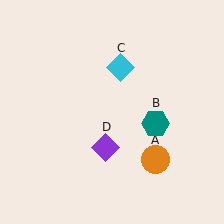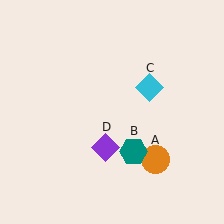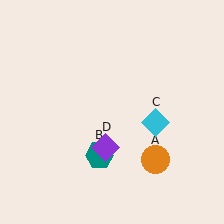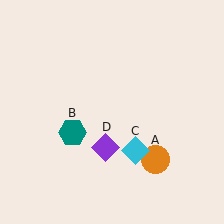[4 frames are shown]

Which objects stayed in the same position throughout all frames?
Orange circle (object A) and purple diamond (object D) remained stationary.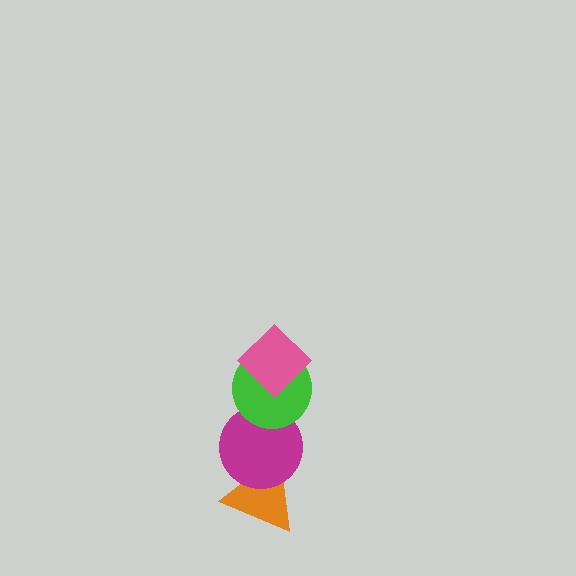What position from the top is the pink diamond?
The pink diamond is 1st from the top.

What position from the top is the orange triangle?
The orange triangle is 4th from the top.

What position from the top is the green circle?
The green circle is 2nd from the top.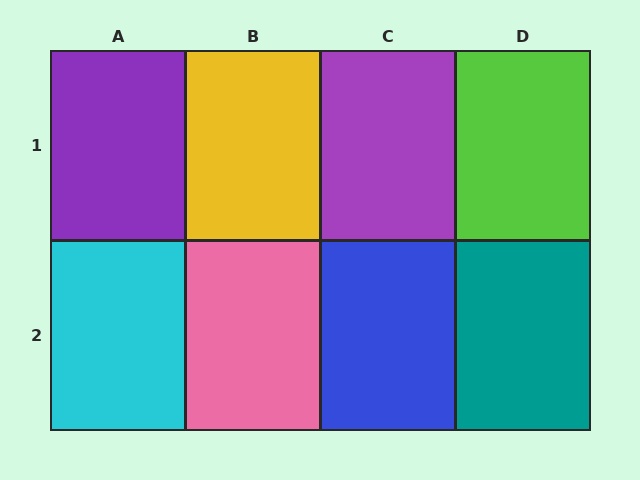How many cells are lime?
1 cell is lime.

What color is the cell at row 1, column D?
Lime.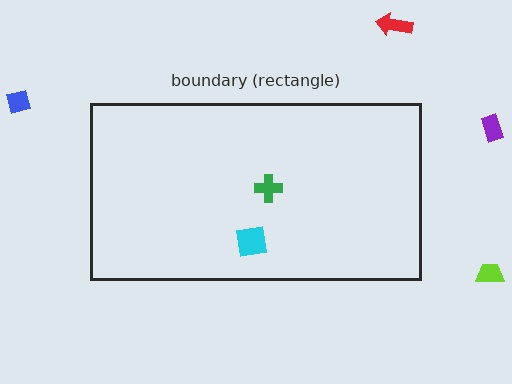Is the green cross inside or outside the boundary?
Inside.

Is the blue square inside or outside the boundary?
Outside.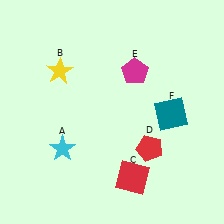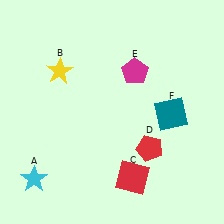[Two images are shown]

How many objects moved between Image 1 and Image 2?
1 object moved between the two images.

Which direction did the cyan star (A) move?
The cyan star (A) moved down.